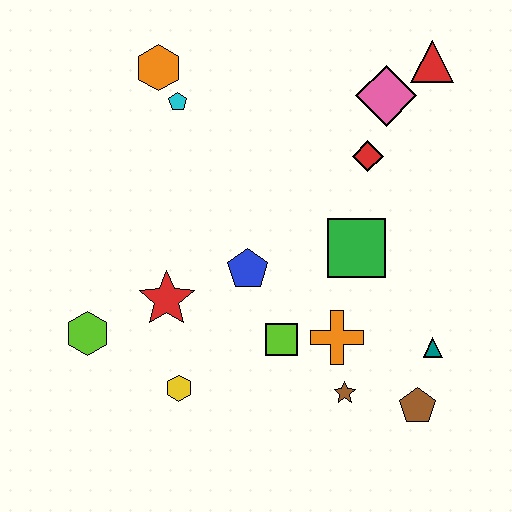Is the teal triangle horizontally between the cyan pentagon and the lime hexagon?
No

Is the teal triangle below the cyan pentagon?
Yes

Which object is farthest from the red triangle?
The lime hexagon is farthest from the red triangle.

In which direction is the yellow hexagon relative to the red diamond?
The yellow hexagon is below the red diamond.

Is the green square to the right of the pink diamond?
No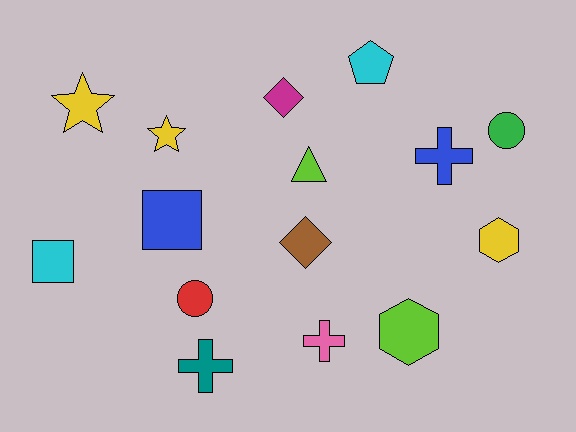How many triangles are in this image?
There is 1 triangle.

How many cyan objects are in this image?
There are 2 cyan objects.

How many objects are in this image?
There are 15 objects.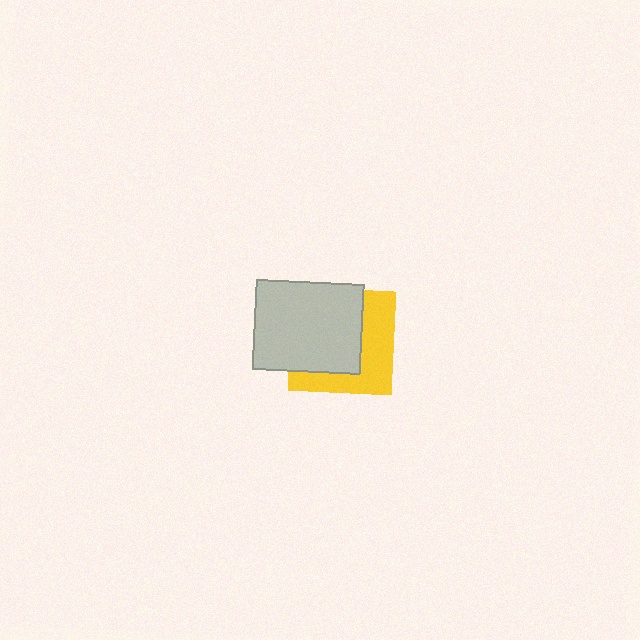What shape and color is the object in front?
The object in front is a light gray rectangle.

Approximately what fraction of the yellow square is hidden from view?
Roughly 57% of the yellow square is hidden behind the light gray rectangle.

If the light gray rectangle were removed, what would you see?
You would see the complete yellow square.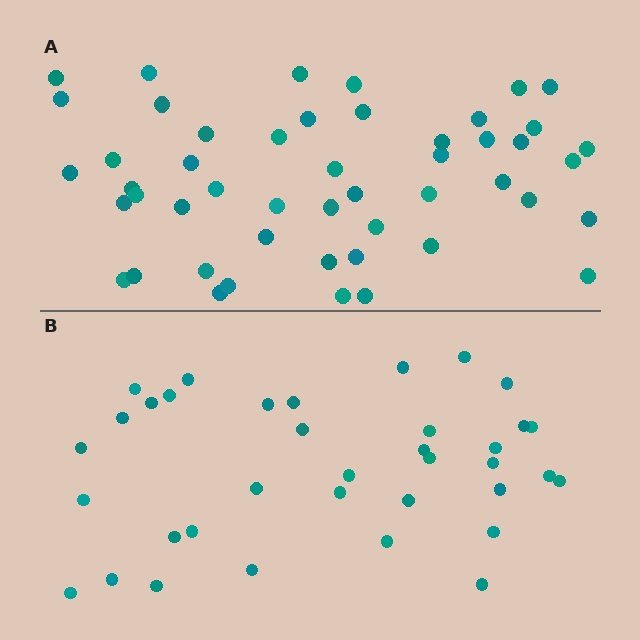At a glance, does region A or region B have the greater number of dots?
Region A (the top region) has more dots.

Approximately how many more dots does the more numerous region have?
Region A has approximately 15 more dots than region B.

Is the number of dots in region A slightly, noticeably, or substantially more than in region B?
Region A has noticeably more, but not dramatically so. The ratio is roughly 1.4 to 1.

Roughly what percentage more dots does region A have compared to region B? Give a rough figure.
About 35% more.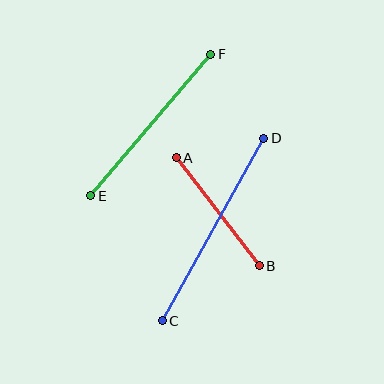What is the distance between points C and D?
The distance is approximately 209 pixels.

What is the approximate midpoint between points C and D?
The midpoint is at approximately (213, 229) pixels.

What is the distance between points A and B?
The distance is approximately 136 pixels.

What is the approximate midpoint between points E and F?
The midpoint is at approximately (151, 125) pixels.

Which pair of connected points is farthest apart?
Points C and D are farthest apart.